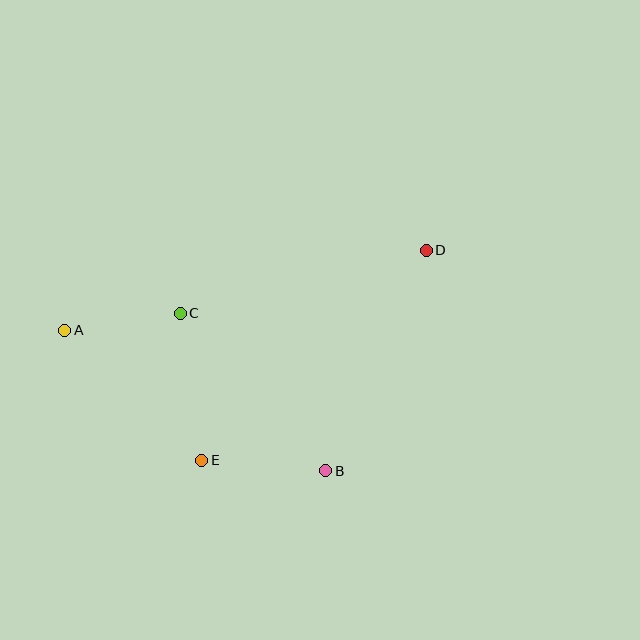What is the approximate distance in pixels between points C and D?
The distance between C and D is approximately 254 pixels.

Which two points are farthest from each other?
Points A and D are farthest from each other.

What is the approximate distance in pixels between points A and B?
The distance between A and B is approximately 296 pixels.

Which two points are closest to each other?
Points A and C are closest to each other.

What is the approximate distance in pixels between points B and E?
The distance between B and E is approximately 124 pixels.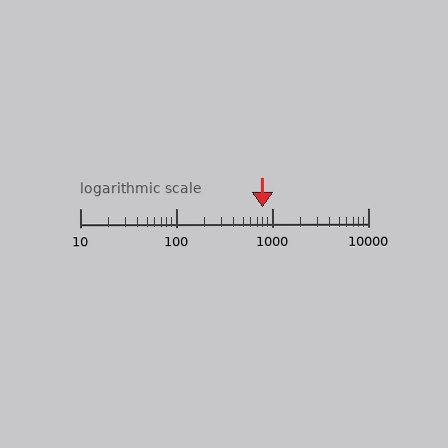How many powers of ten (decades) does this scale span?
The scale spans 3 decades, from 10 to 10000.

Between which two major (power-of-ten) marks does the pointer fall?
The pointer is between 100 and 1000.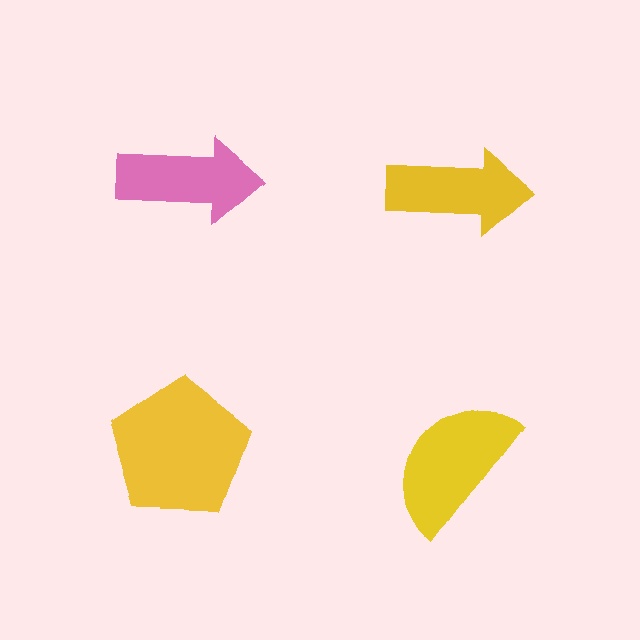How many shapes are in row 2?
2 shapes.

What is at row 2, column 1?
A yellow pentagon.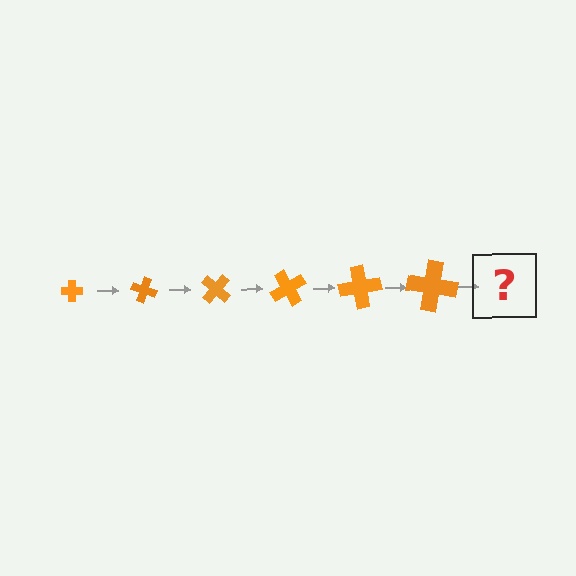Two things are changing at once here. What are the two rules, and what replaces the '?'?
The two rules are that the cross grows larger each step and it rotates 20 degrees each step. The '?' should be a cross, larger than the previous one and rotated 120 degrees from the start.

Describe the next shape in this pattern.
It should be a cross, larger than the previous one and rotated 120 degrees from the start.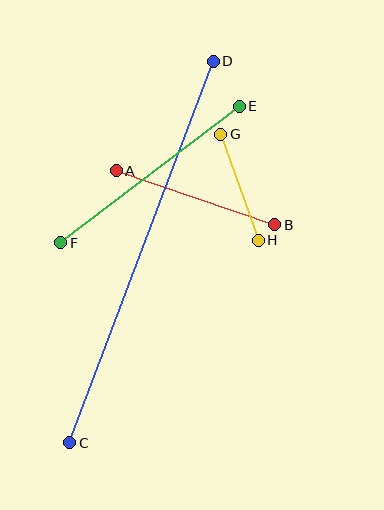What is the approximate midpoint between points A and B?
The midpoint is at approximately (196, 198) pixels.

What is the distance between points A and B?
The distance is approximately 168 pixels.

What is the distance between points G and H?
The distance is approximately 112 pixels.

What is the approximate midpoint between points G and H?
The midpoint is at approximately (239, 187) pixels.